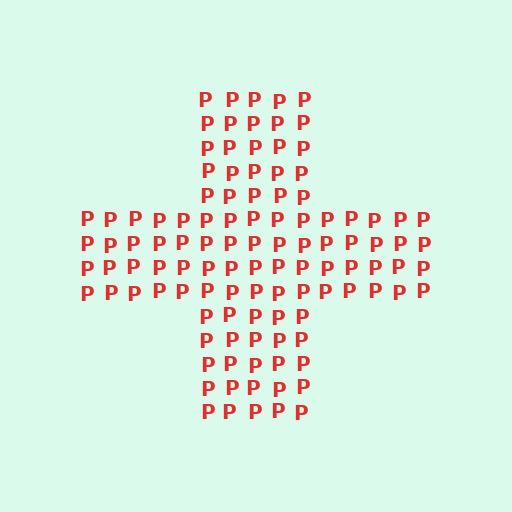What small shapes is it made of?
It is made of small letter P's.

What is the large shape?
The large shape is a cross.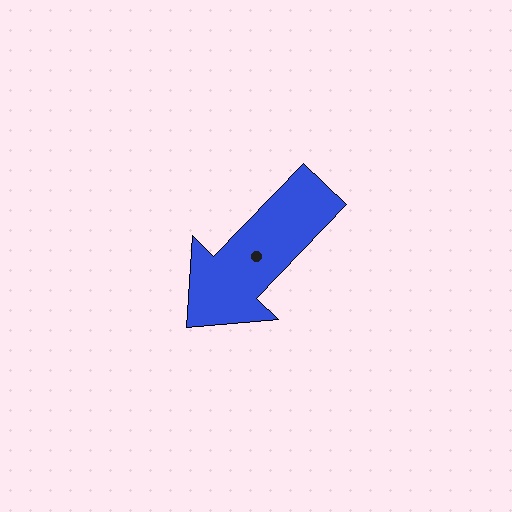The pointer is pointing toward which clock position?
Roughly 7 o'clock.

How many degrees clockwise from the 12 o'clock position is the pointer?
Approximately 224 degrees.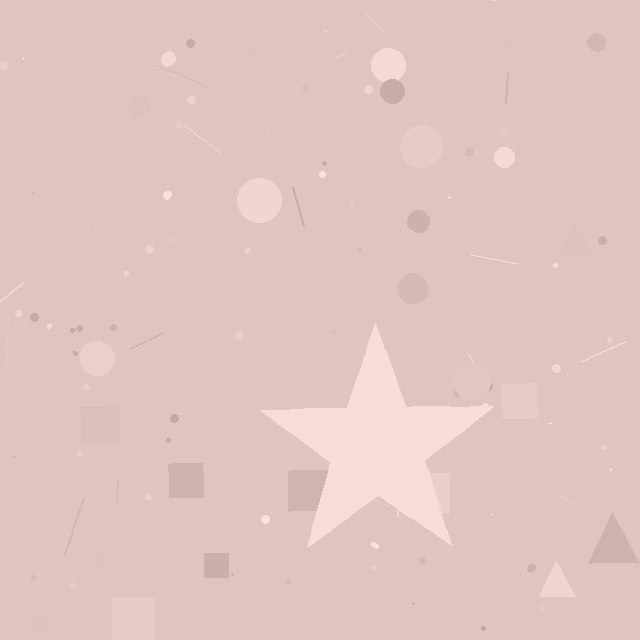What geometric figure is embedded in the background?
A star is embedded in the background.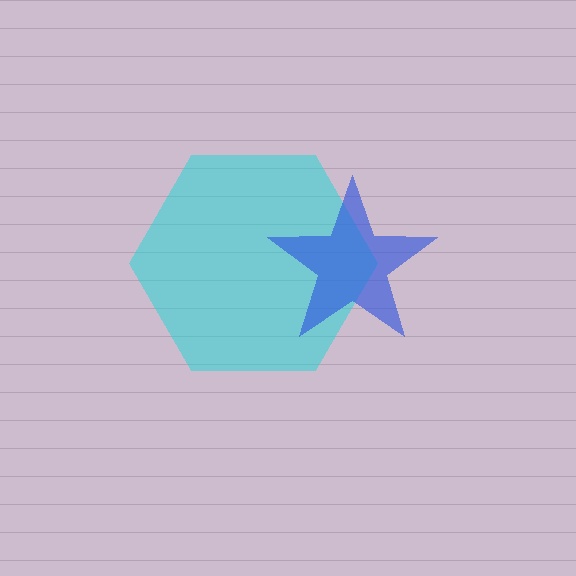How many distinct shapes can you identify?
There are 2 distinct shapes: a cyan hexagon, a blue star.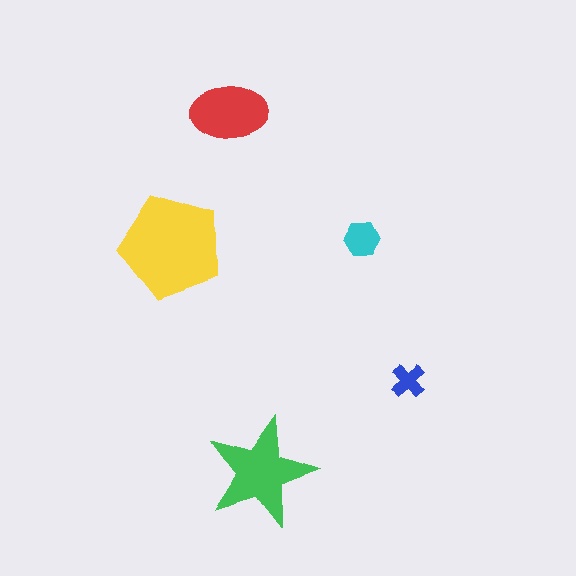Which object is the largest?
The yellow pentagon.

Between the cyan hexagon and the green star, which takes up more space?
The green star.